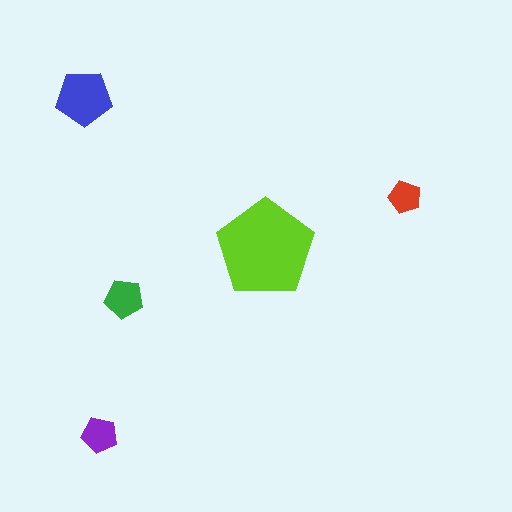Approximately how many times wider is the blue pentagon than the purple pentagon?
About 1.5 times wider.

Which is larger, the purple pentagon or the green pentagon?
The green one.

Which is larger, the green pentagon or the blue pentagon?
The blue one.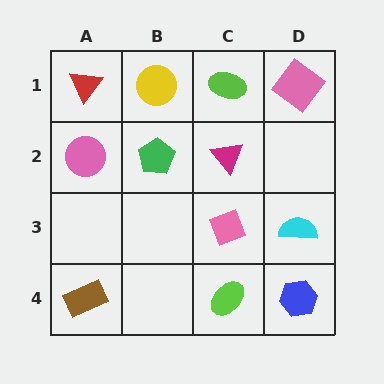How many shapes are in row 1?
4 shapes.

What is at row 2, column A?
A pink circle.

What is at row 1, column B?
A yellow circle.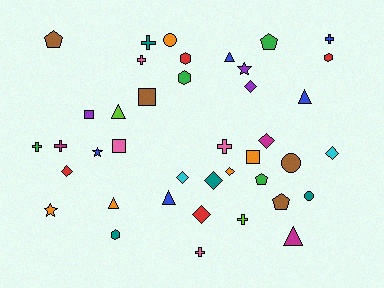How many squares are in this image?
There are 4 squares.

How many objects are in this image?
There are 40 objects.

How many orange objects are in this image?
There are 5 orange objects.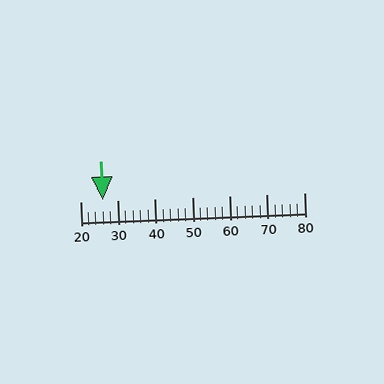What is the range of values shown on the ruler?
The ruler shows values from 20 to 80.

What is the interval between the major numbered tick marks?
The major tick marks are spaced 10 units apart.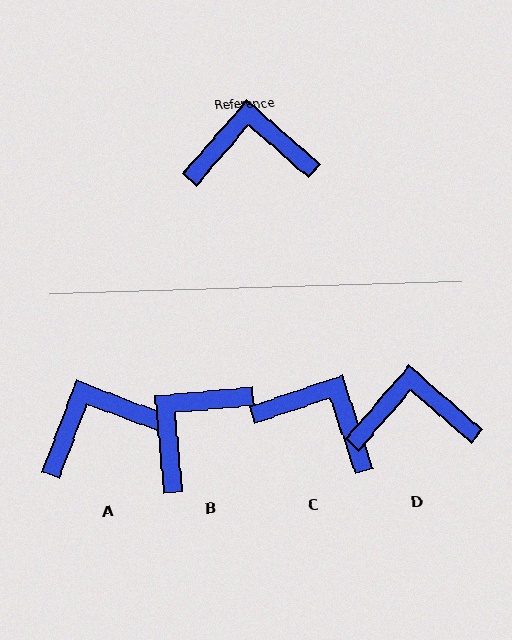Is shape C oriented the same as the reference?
No, it is off by about 30 degrees.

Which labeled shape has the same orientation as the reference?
D.